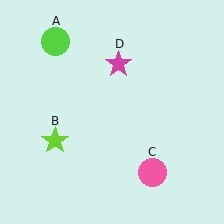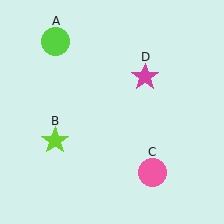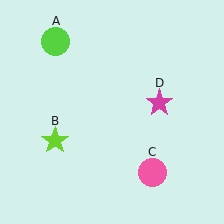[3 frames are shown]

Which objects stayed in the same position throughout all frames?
Lime circle (object A) and lime star (object B) and pink circle (object C) remained stationary.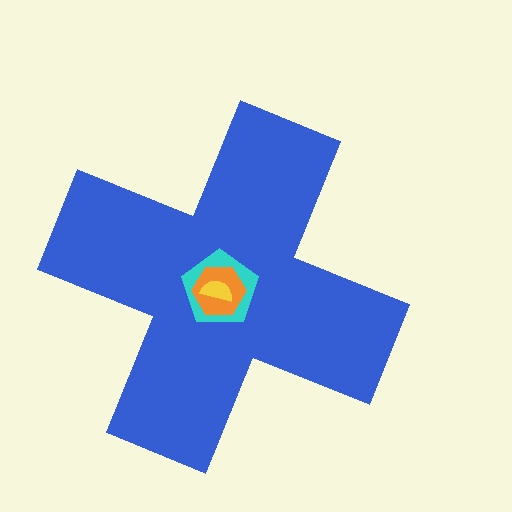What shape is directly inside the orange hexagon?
The yellow semicircle.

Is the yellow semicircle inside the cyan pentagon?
Yes.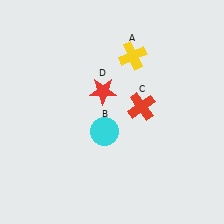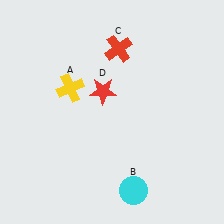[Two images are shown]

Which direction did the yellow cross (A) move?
The yellow cross (A) moved left.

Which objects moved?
The objects that moved are: the yellow cross (A), the cyan circle (B), the red cross (C).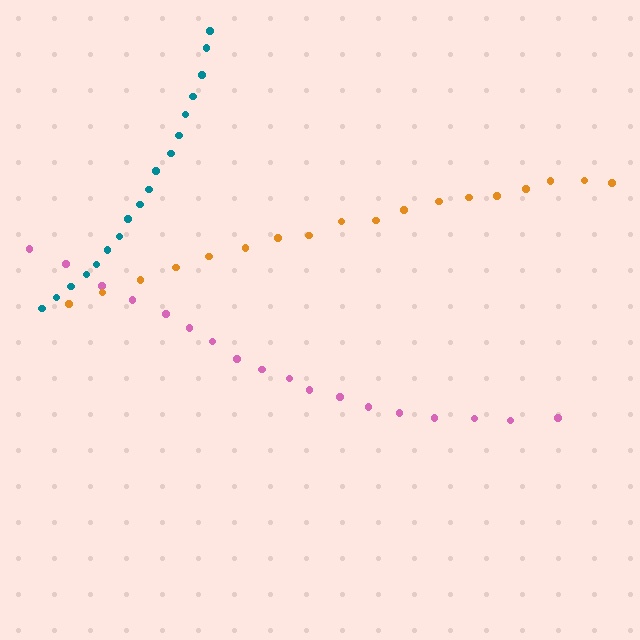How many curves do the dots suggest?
There are 3 distinct paths.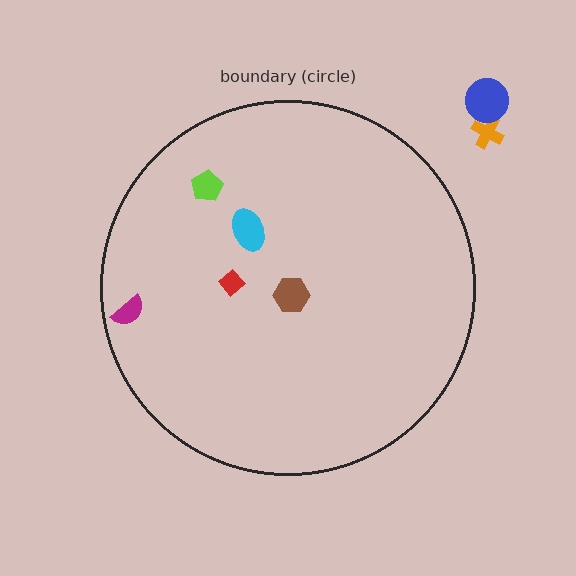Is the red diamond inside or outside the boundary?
Inside.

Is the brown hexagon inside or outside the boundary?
Inside.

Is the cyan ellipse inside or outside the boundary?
Inside.